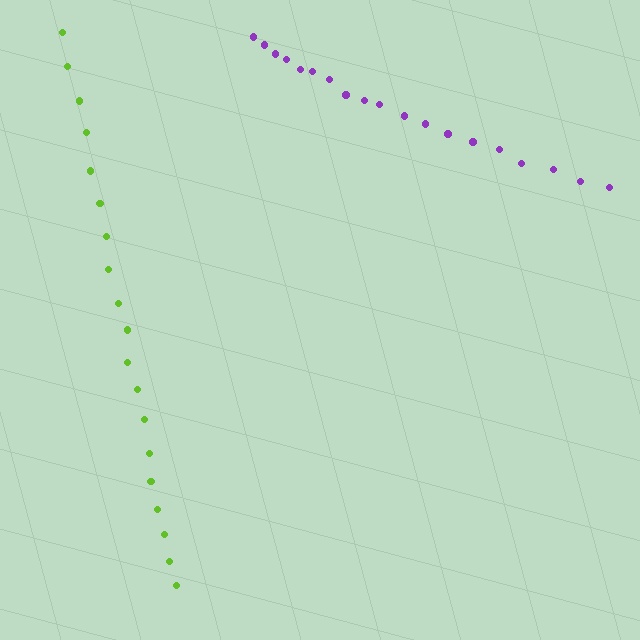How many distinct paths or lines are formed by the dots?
There are 2 distinct paths.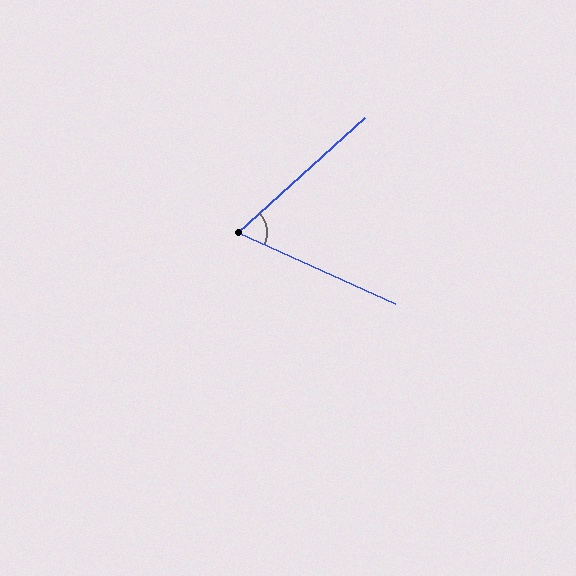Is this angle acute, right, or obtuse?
It is acute.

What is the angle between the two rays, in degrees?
Approximately 67 degrees.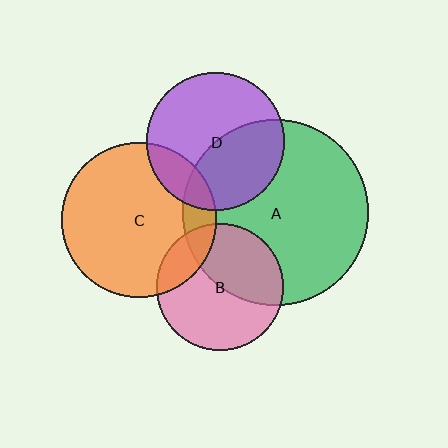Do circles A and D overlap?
Yes.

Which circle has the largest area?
Circle A (green).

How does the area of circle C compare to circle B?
Approximately 1.5 times.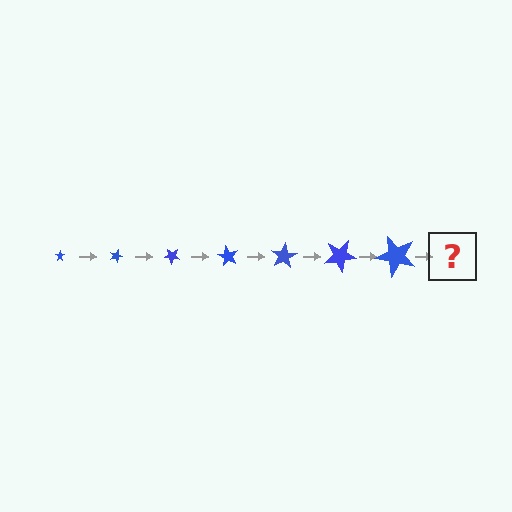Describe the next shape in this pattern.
It should be a star, larger than the previous one and rotated 140 degrees from the start.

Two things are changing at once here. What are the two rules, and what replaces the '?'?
The two rules are that the star grows larger each step and it rotates 20 degrees each step. The '?' should be a star, larger than the previous one and rotated 140 degrees from the start.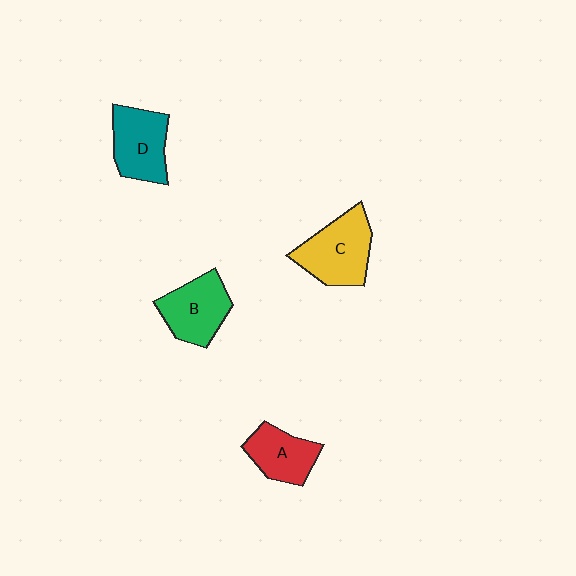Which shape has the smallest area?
Shape A (red).